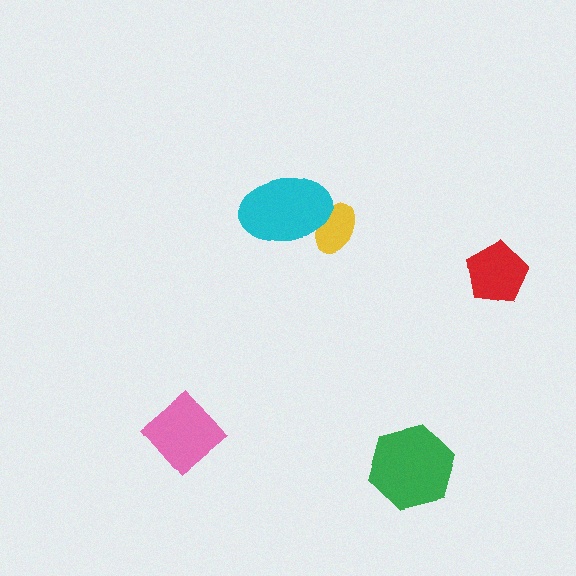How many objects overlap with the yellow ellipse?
1 object overlaps with the yellow ellipse.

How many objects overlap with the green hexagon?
0 objects overlap with the green hexagon.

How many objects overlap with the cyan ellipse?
1 object overlaps with the cyan ellipse.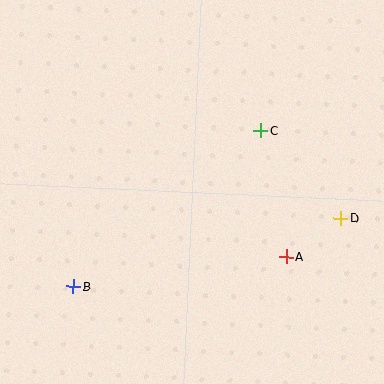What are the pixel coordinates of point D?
Point D is at (341, 218).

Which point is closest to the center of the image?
Point C at (261, 130) is closest to the center.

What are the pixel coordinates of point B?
Point B is at (73, 287).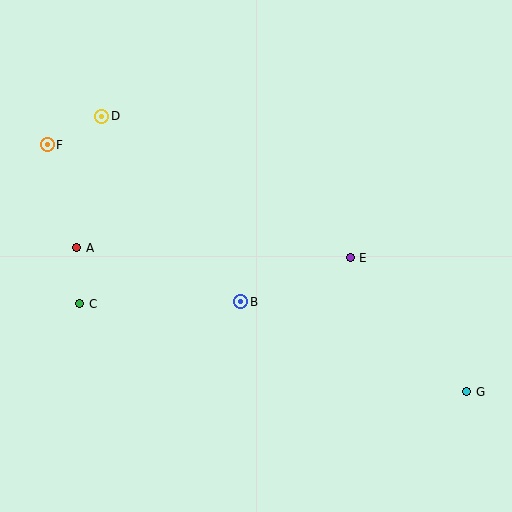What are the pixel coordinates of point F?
Point F is at (47, 145).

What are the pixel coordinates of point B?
Point B is at (241, 302).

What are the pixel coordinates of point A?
Point A is at (77, 248).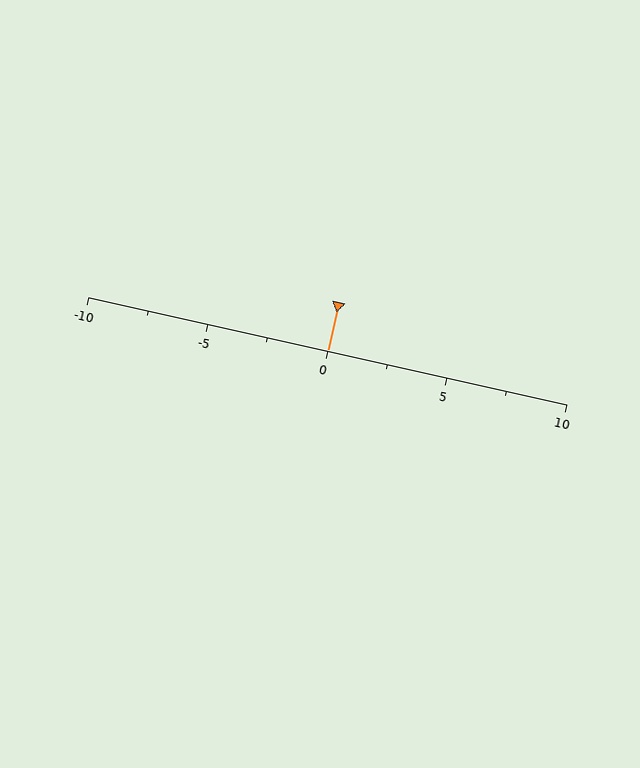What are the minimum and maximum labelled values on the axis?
The axis runs from -10 to 10.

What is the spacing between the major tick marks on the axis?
The major ticks are spaced 5 apart.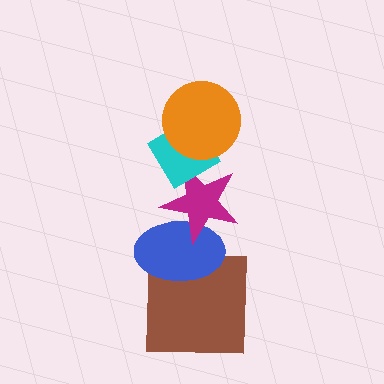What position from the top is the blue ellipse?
The blue ellipse is 4th from the top.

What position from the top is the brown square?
The brown square is 5th from the top.